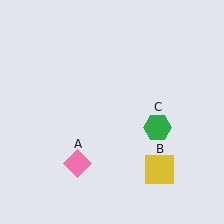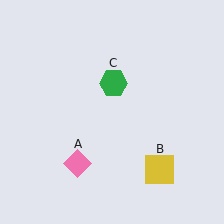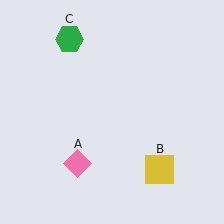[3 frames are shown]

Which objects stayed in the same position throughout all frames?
Pink diamond (object A) and yellow square (object B) remained stationary.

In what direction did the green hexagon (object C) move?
The green hexagon (object C) moved up and to the left.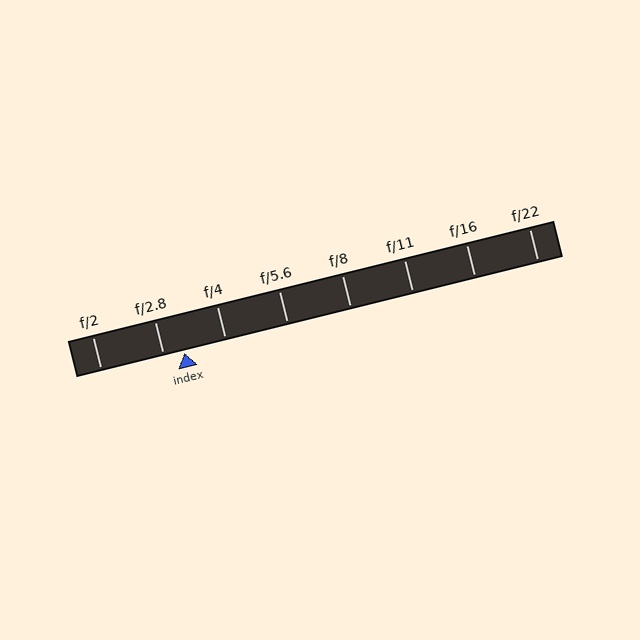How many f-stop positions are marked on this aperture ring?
There are 8 f-stop positions marked.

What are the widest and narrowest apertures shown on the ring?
The widest aperture shown is f/2 and the narrowest is f/22.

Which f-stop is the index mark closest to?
The index mark is closest to f/2.8.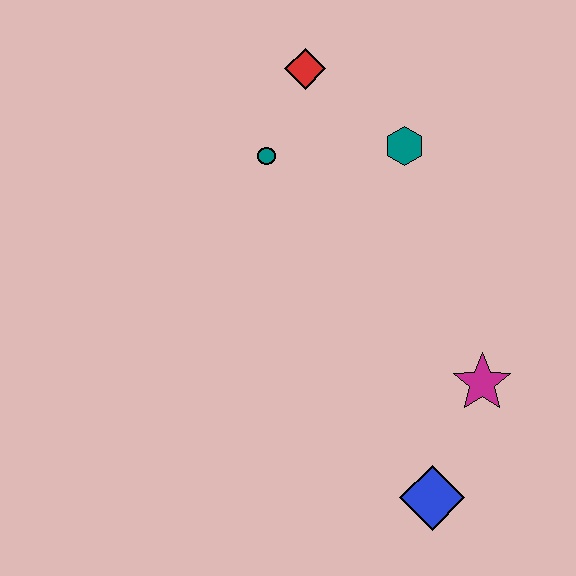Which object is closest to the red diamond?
The teal circle is closest to the red diamond.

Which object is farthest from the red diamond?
The blue diamond is farthest from the red diamond.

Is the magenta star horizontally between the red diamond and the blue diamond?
No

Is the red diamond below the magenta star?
No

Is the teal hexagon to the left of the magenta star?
Yes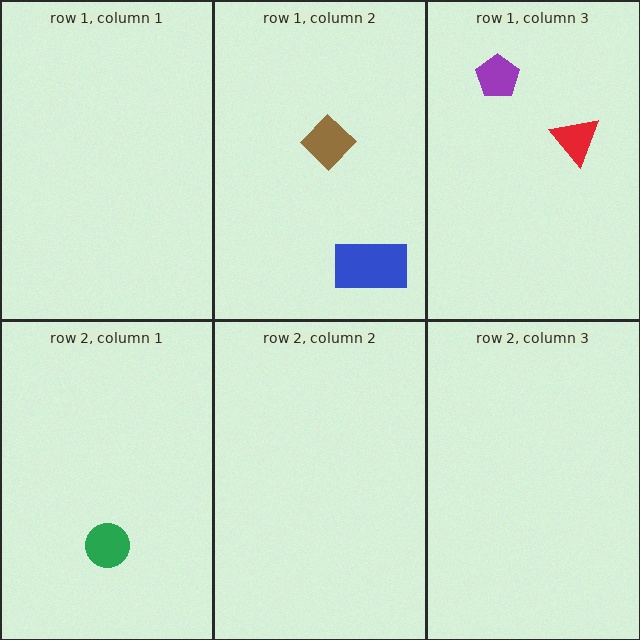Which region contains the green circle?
The row 2, column 1 region.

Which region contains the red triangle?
The row 1, column 3 region.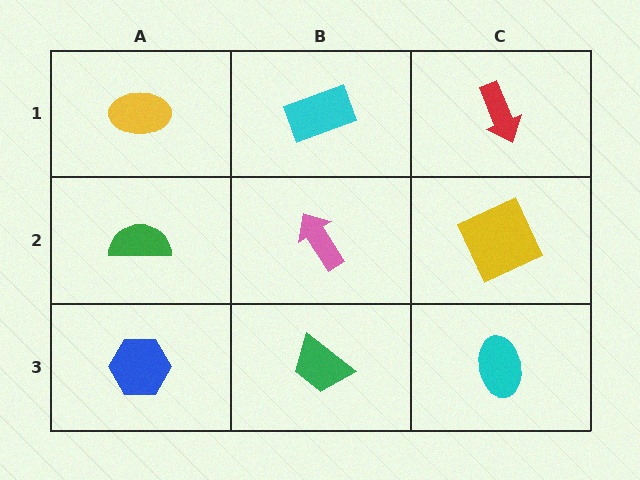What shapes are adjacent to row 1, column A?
A green semicircle (row 2, column A), a cyan rectangle (row 1, column B).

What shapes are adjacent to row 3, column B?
A pink arrow (row 2, column B), a blue hexagon (row 3, column A), a cyan ellipse (row 3, column C).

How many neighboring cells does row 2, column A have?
3.